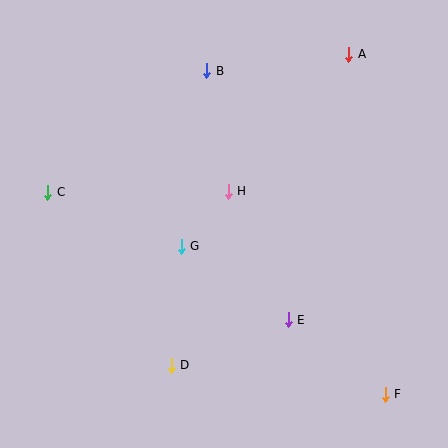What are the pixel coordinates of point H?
Point H is at (228, 191).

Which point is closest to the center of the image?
Point H at (228, 191) is closest to the center.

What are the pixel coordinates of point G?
Point G is at (181, 246).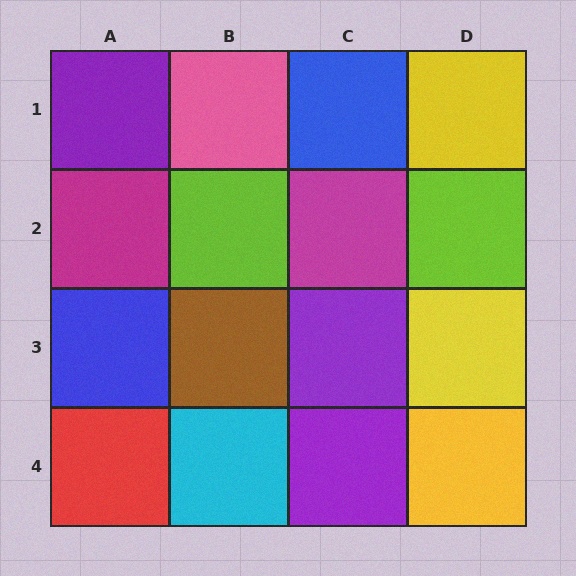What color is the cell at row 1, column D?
Yellow.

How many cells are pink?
1 cell is pink.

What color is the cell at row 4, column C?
Purple.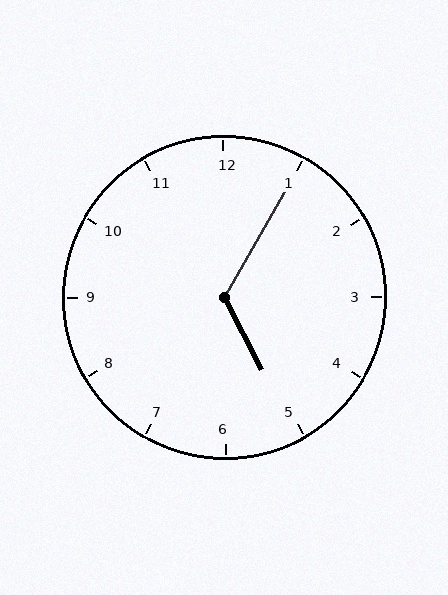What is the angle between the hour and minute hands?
Approximately 122 degrees.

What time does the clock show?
5:05.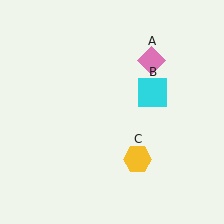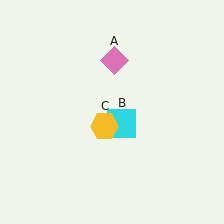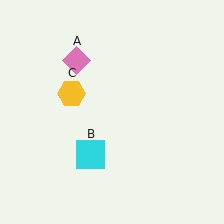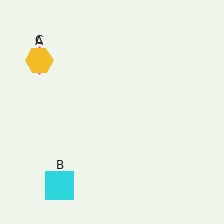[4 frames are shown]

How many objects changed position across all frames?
3 objects changed position: pink diamond (object A), cyan square (object B), yellow hexagon (object C).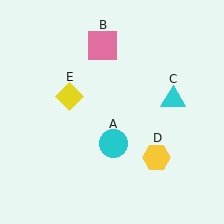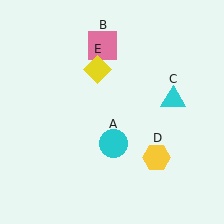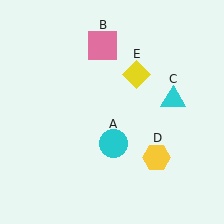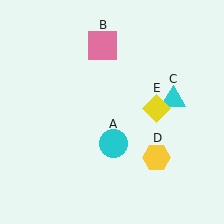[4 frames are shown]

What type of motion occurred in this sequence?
The yellow diamond (object E) rotated clockwise around the center of the scene.